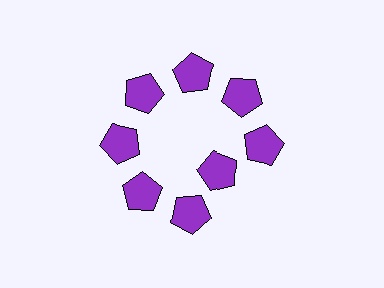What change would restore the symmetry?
The symmetry would be restored by moving it outward, back onto the ring so that all 8 pentagons sit at equal angles and equal distance from the center.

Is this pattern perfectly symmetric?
No. The 8 purple pentagons are arranged in a ring, but one element near the 4 o'clock position is pulled inward toward the center, breaking the 8-fold rotational symmetry.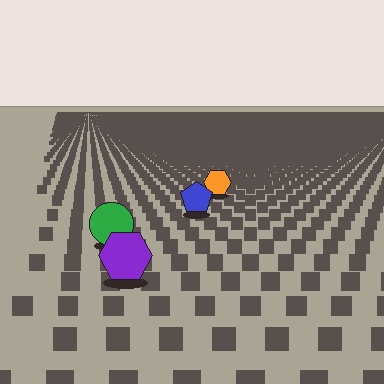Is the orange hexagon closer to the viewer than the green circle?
No. The green circle is closer — you can tell from the texture gradient: the ground texture is coarser near it.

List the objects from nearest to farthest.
From nearest to farthest: the purple hexagon, the green circle, the blue pentagon, the orange hexagon.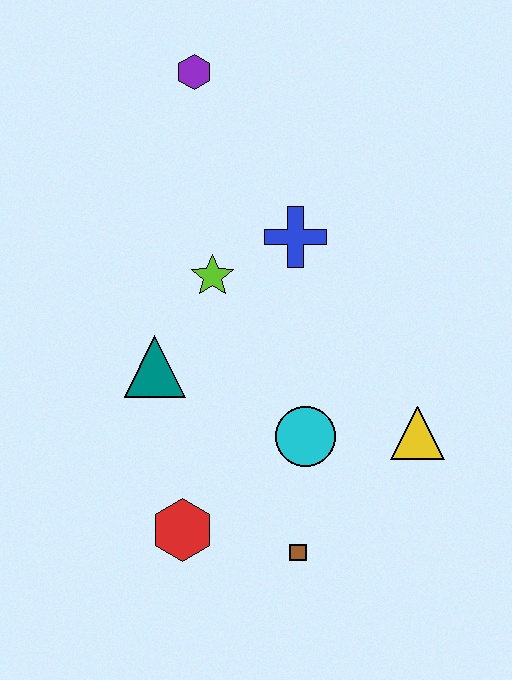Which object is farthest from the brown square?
The purple hexagon is farthest from the brown square.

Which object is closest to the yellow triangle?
The cyan circle is closest to the yellow triangle.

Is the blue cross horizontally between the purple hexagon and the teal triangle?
No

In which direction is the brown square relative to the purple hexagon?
The brown square is below the purple hexagon.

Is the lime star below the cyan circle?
No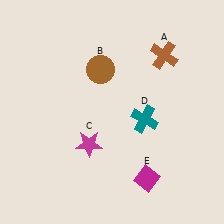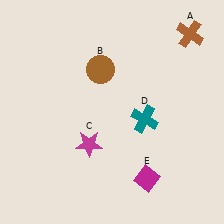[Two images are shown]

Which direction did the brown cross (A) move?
The brown cross (A) moved right.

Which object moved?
The brown cross (A) moved right.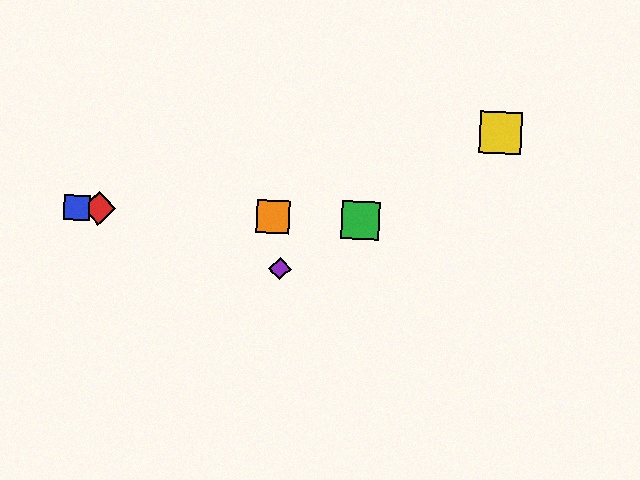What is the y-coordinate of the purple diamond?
The purple diamond is at y≈269.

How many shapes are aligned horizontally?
4 shapes (the red diamond, the blue square, the green square, the orange square) are aligned horizontally.